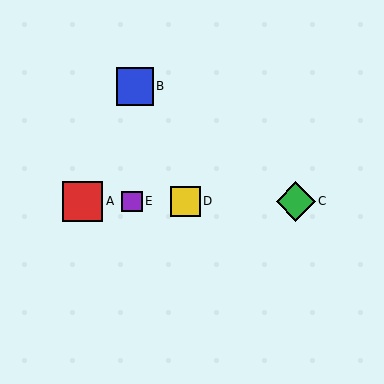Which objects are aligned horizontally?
Objects A, C, D, E are aligned horizontally.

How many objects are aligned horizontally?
4 objects (A, C, D, E) are aligned horizontally.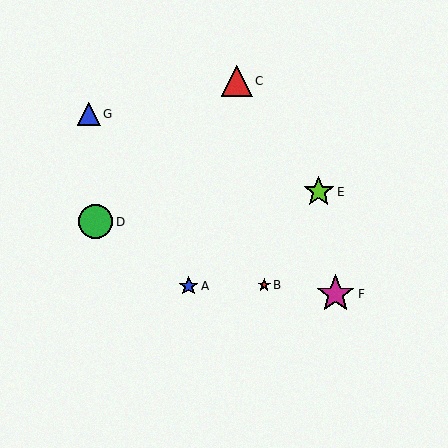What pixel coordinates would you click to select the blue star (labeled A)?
Click at (189, 286) to select the blue star A.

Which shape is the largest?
The magenta star (labeled F) is the largest.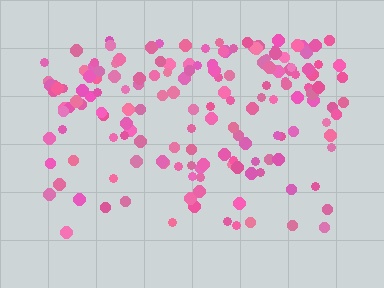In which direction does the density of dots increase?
From bottom to top, with the top side densest.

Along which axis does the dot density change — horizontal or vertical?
Vertical.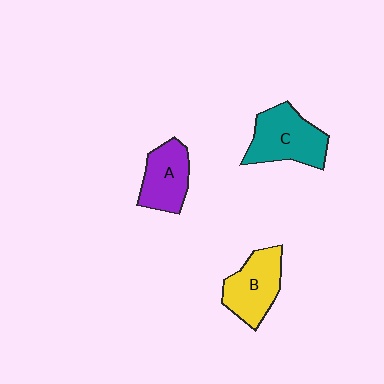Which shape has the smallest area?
Shape A (purple).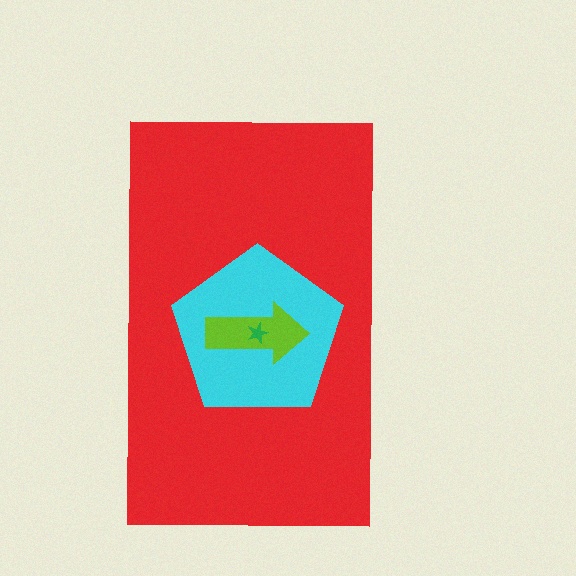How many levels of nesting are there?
4.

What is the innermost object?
The green star.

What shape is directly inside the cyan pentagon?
The lime arrow.